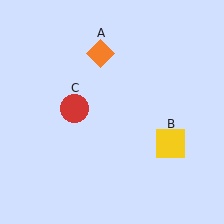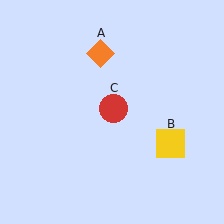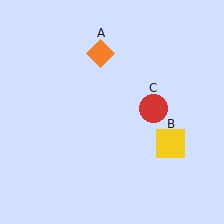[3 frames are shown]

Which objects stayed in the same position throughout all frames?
Orange diamond (object A) and yellow square (object B) remained stationary.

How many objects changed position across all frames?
1 object changed position: red circle (object C).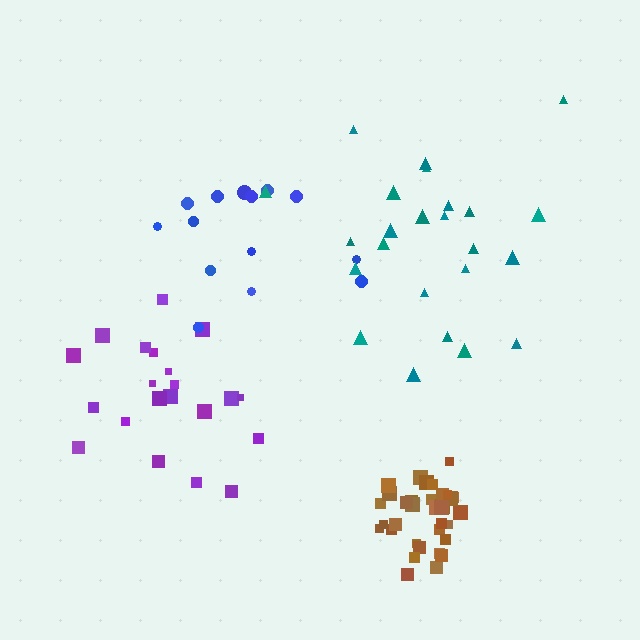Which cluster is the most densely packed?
Brown.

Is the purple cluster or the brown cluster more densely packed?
Brown.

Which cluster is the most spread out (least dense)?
Blue.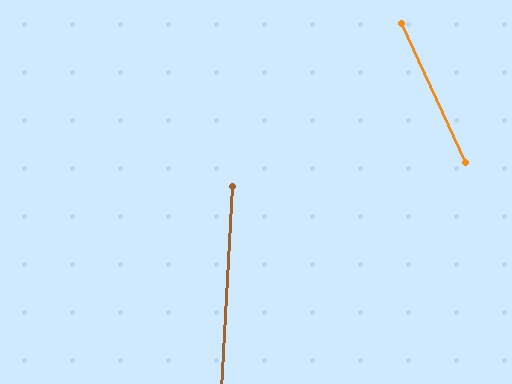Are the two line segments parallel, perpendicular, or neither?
Neither parallel nor perpendicular — they differ by about 28°.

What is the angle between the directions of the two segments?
Approximately 28 degrees.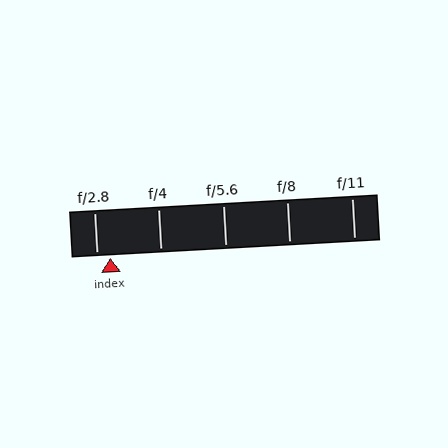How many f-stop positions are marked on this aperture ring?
There are 5 f-stop positions marked.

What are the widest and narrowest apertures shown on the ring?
The widest aperture shown is f/2.8 and the narrowest is f/11.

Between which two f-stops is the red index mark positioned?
The index mark is between f/2.8 and f/4.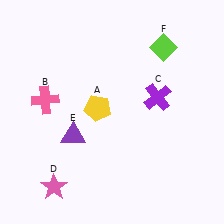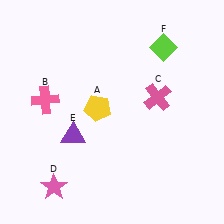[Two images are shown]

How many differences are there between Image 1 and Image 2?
There is 1 difference between the two images.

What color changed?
The cross (C) changed from purple in Image 1 to pink in Image 2.